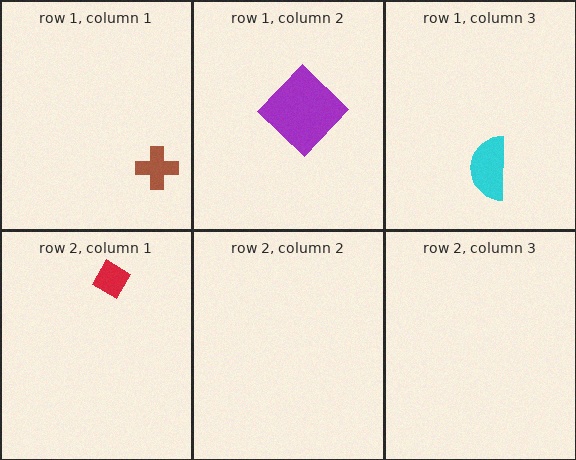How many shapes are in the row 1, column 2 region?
1.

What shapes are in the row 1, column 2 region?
The purple diamond.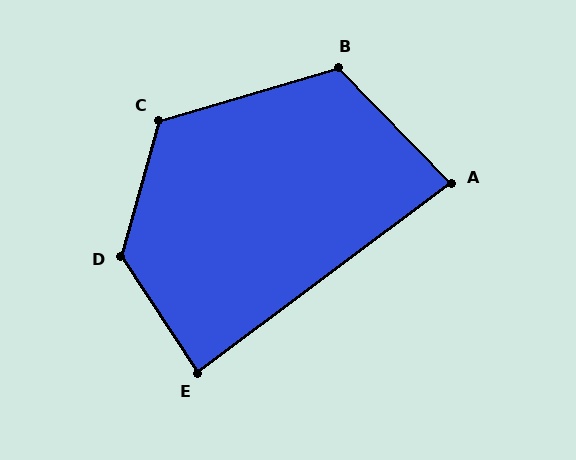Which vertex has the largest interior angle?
D, at approximately 131 degrees.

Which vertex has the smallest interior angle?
A, at approximately 82 degrees.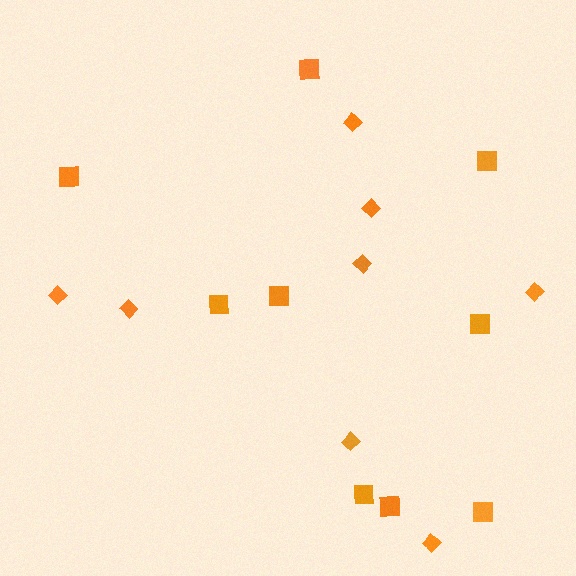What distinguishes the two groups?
There are 2 groups: one group of diamonds (8) and one group of squares (9).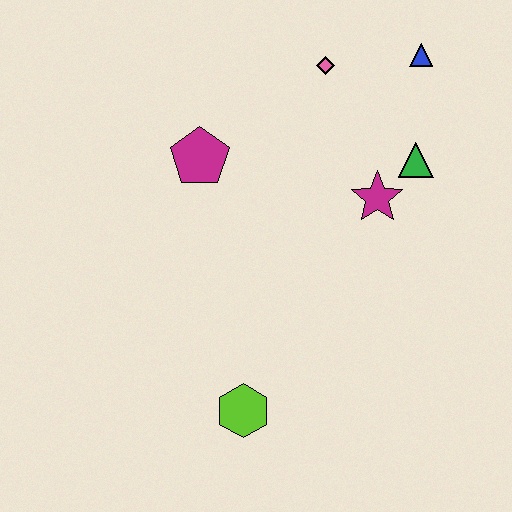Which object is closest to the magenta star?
The green triangle is closest to the magenta star.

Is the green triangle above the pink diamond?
No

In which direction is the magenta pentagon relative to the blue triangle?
The magenta pentagon is to the left of the blue triangle.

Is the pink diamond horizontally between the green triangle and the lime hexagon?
Yes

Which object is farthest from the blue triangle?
The lime hexagon is farthest from the blue triangle.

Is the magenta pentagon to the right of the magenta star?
No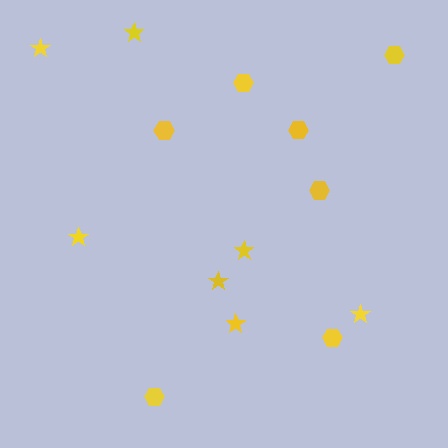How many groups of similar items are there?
There are 2 groups: one group of hexagons (7) and one group of stars (7).